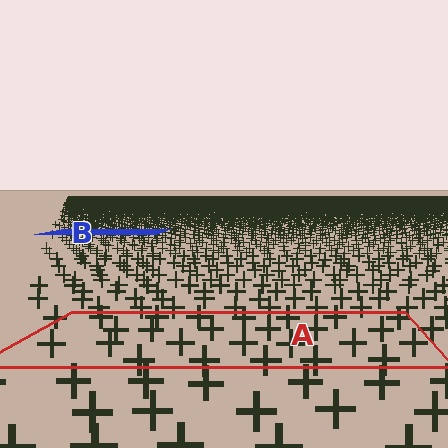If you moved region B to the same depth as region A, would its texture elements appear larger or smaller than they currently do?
They would appear larger. At a closer depth, the same texture elements are projected at a bigger on-screen size.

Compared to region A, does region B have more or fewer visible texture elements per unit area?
Region B has more texture elements per unit area — they are packed more densely because it is farther away.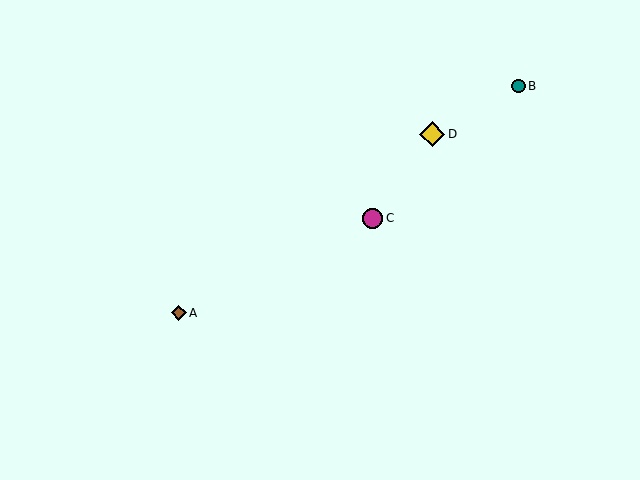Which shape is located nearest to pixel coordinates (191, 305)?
The brown diamond (labeled A) at (179, 313) is nearest to that location.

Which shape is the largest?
The yellow diamond (labeled D) is the largest.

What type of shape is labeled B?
Shape B is a teal circle.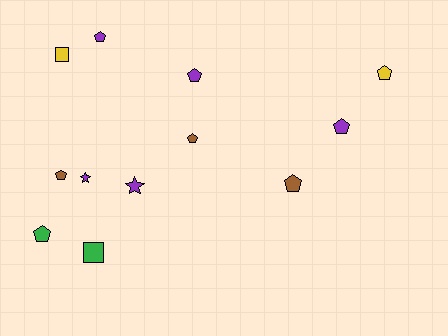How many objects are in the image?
There are 12 objects.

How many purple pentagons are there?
There are 3 purple pentagons.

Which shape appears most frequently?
Pentagon, with 8 objects.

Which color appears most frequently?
Purple, with 5 objects.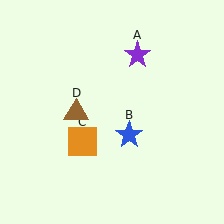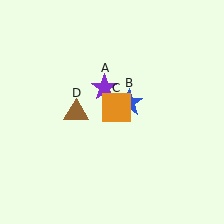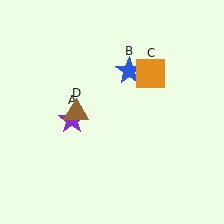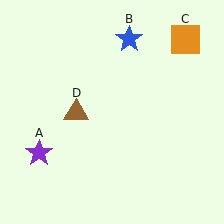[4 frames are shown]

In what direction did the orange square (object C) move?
The orange square (object C) moved up and to the right.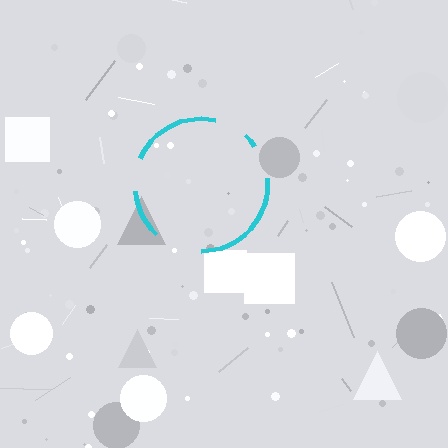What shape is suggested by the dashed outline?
The dashed outline suggests a circle.